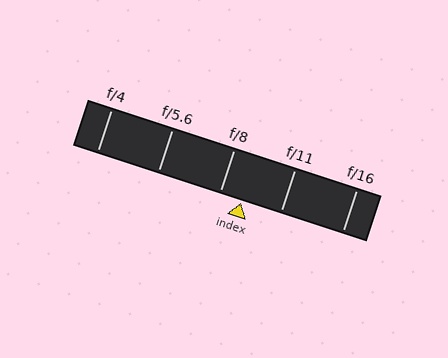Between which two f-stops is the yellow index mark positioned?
The index mark is between f/8 and f/11.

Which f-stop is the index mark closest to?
The index mark is closest to f/8.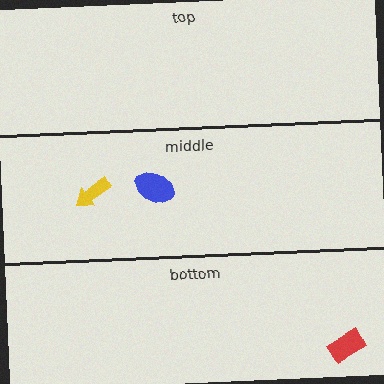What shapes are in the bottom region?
The red rectangle.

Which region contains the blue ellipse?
The middle region.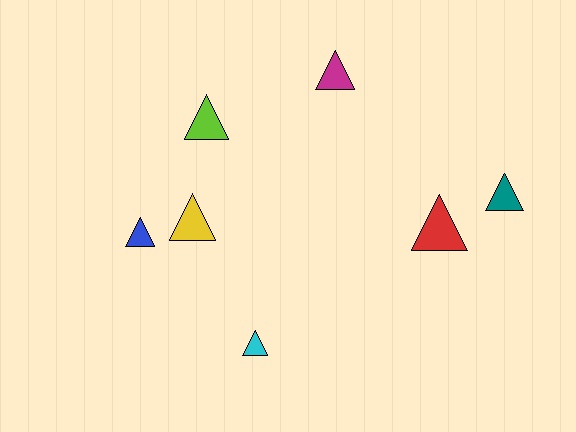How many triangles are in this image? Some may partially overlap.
There are 7 triangles.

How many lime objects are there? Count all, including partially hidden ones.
There is 1 lime object.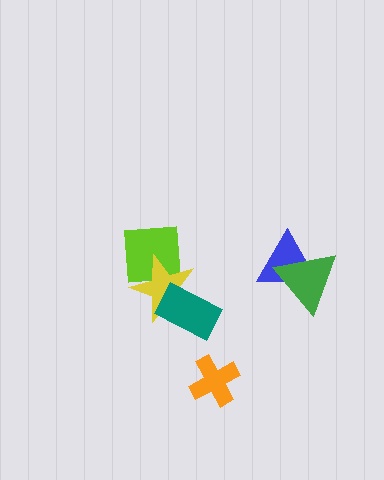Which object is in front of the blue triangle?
The green triangle is in front of the blue triangle.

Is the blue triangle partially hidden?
Yes, it is partially covered by another shape.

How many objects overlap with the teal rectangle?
1 object overlaps with the teal rectangle.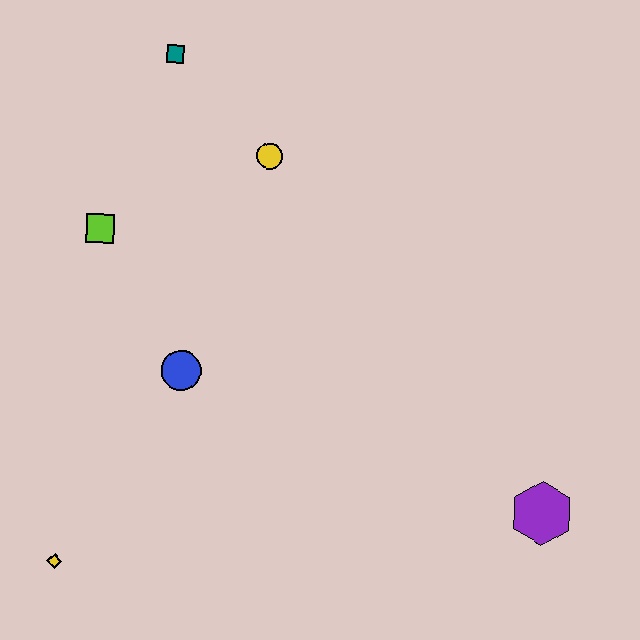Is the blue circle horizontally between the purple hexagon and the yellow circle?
No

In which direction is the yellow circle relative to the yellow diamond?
The yellow circle is above the yellow diamond.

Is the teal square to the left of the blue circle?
Yes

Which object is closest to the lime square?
The blue circle is closest to the lime square.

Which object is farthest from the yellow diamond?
The teal square is farthest from the yellow diamond.